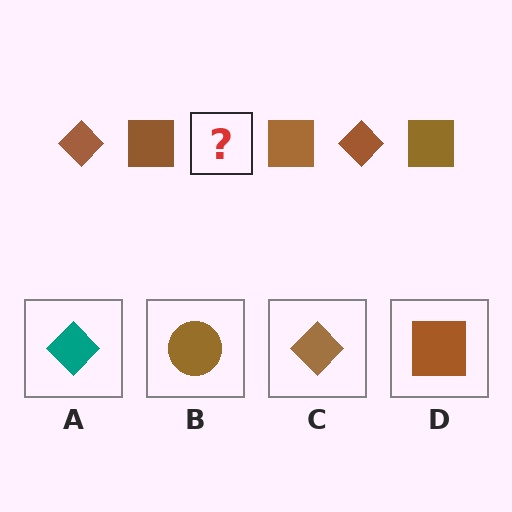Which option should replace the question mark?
Option C.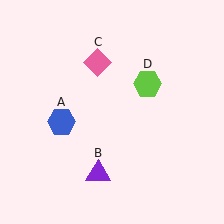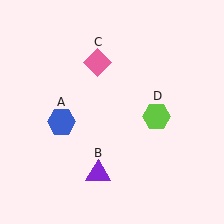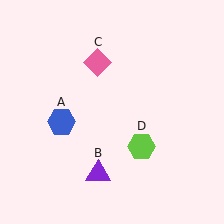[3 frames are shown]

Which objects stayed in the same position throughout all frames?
Blue hexagon (object A) and purple triangle (object B) and pink diamond (object C) remained stationary.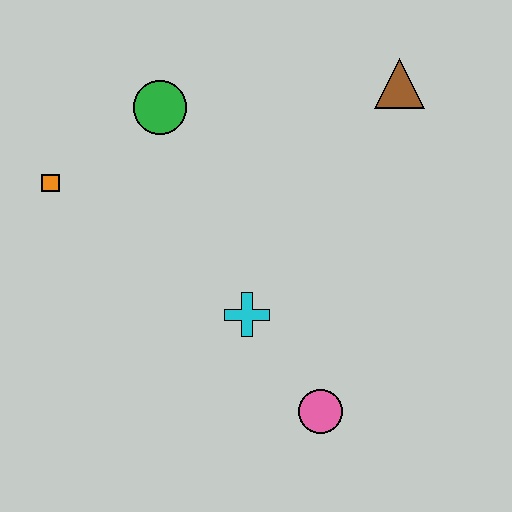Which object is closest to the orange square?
The green circle is closest to the orange square.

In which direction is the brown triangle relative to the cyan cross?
The brown triangle is above the cyan cross.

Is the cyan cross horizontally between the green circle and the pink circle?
Yes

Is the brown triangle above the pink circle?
Yes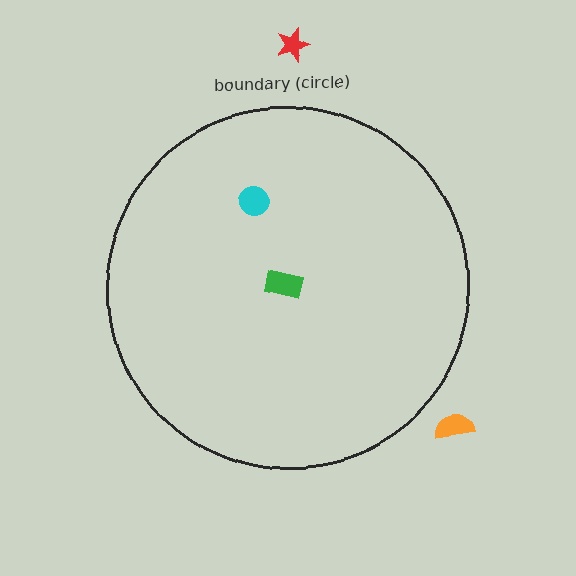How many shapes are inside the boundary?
2 inside, 2 outside.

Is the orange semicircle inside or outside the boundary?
Outside.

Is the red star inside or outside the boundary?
Outside.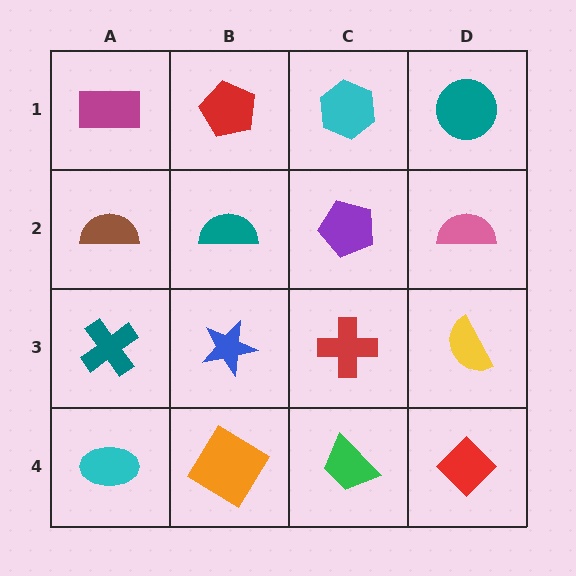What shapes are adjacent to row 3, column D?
A pink semicircle (row 2, column D), a red diamond (row 4, column D), a red cross (row 3, column C).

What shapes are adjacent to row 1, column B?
A teal semicircle (row 2, column B), a magenta rectangle (row 1, column A), a cyan hexagon (row 1, column C).